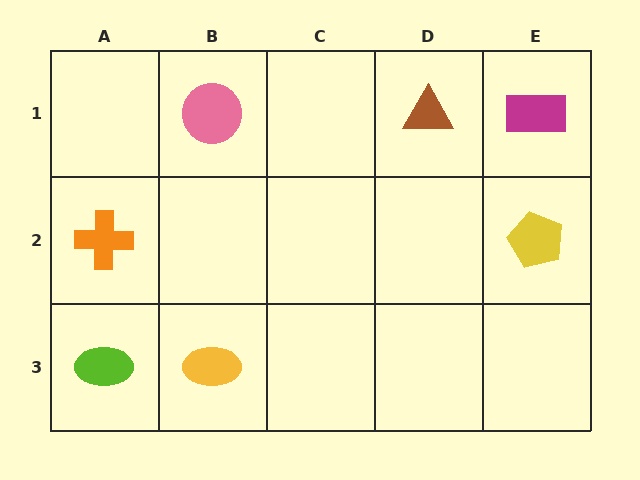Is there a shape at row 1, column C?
No, that cell is empty.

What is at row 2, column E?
A yellow pentagon.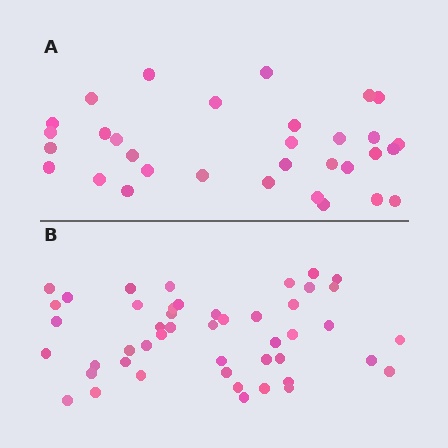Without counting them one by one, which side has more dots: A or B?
Region B (the bottom region) has more dots.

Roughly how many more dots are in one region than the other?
Region B has approximately 15 more dots than region A.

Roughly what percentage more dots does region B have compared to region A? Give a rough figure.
About 45% more.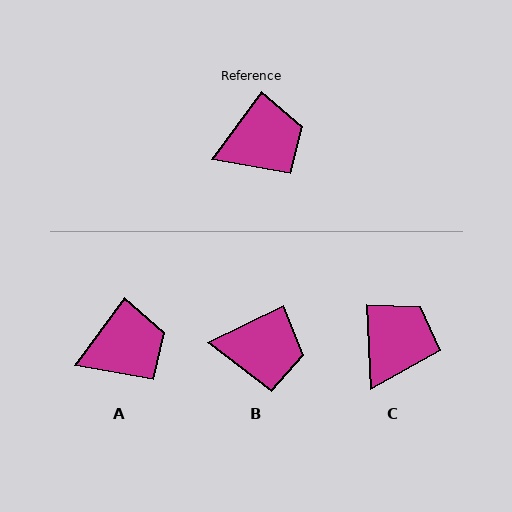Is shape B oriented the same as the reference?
No, it is off by about 28 degrees.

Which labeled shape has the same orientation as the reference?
A.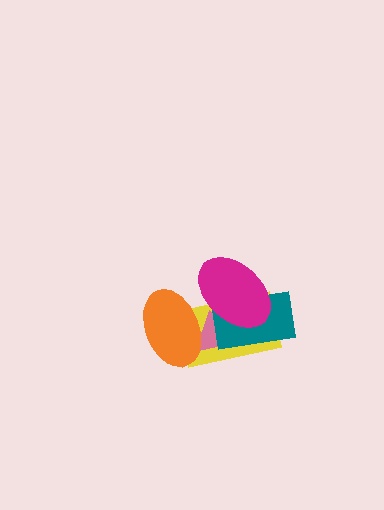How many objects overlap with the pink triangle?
4 objects overlap with the pink triangle.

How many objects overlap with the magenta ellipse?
4 objects overlap with the magenta ellipse.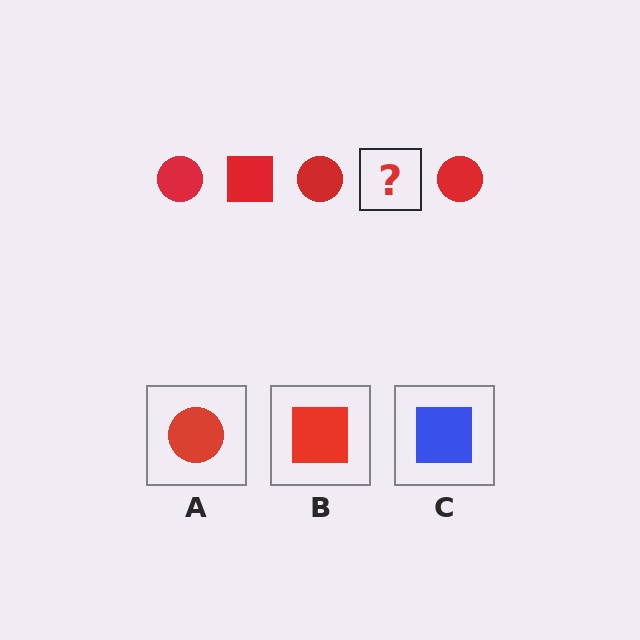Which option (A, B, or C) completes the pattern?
B.